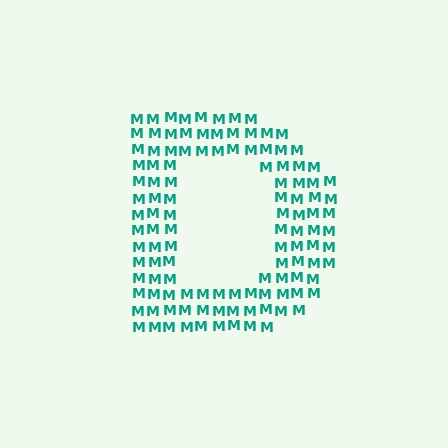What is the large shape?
The large shape is the letter D.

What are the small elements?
The small elements are letter M's.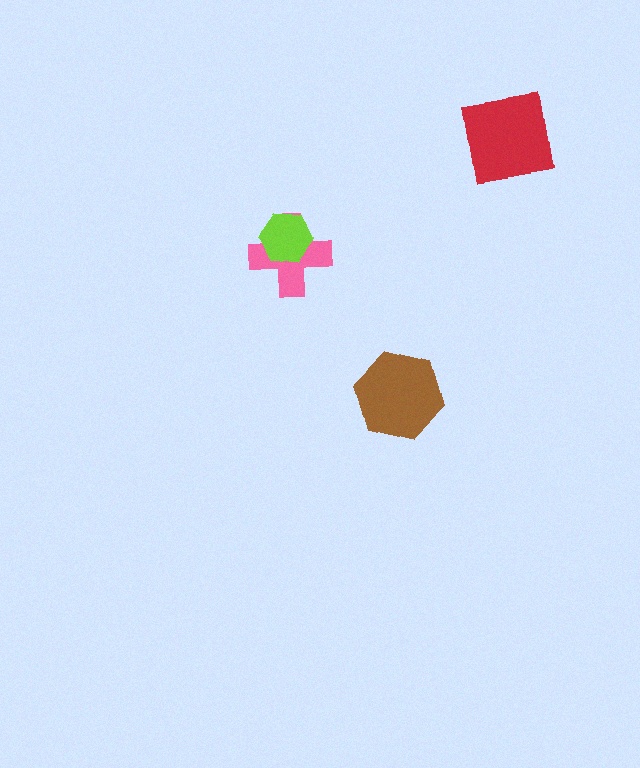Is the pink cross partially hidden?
Yes, it is partially covered by another shape.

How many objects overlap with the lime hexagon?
1 object overlaps with the lime hexagon.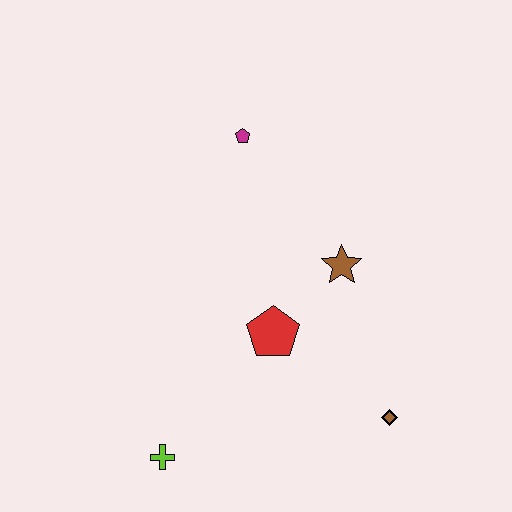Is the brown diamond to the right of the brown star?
Yes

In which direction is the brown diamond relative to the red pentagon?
The brown diamond is to the right of the red pentagon.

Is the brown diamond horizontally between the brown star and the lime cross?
No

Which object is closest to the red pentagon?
The brown star is closest to the red pentagon.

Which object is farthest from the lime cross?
The magenta pentagon is farthest from the lime cross.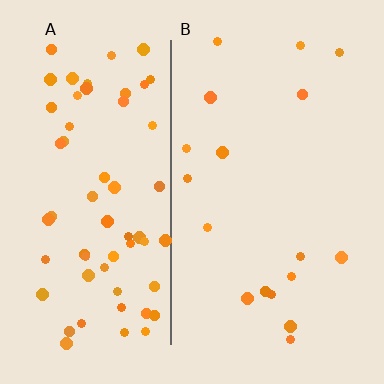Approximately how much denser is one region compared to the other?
Approximately 3.6× — region A over region B.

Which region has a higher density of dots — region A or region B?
A (the left).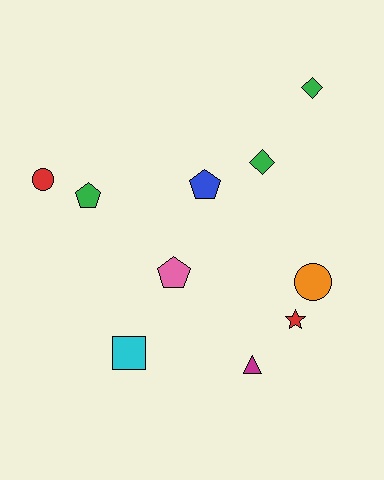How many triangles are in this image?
There is 1 triangle.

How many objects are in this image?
There are 10 objects.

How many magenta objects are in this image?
There is 1 magenta object.